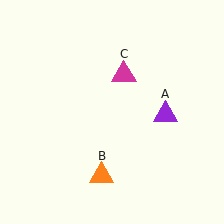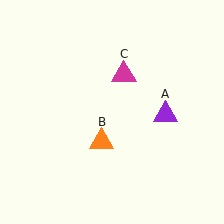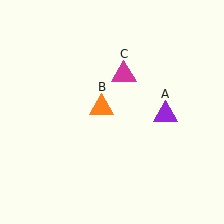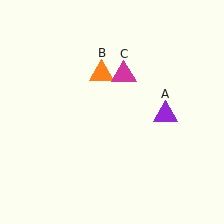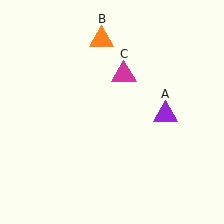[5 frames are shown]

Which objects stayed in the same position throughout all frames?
Purple triangle (object A) and magenta triangle (object C) remained stationary.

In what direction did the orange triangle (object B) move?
The orange triangle (object B) moved up.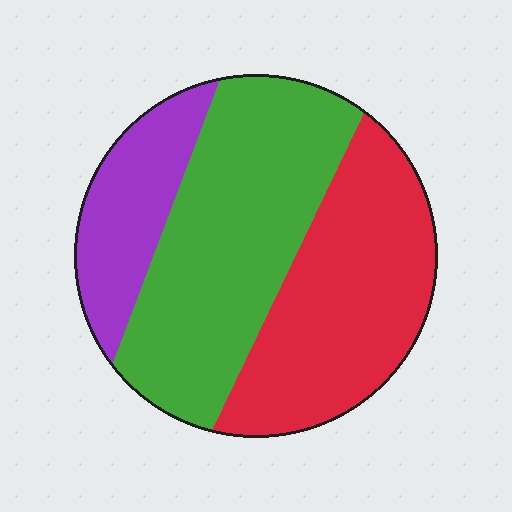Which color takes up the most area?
Green, at roughly 45%.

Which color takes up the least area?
Purple, at roughly 20%.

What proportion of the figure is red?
Red takes up between a third and a half of the figure.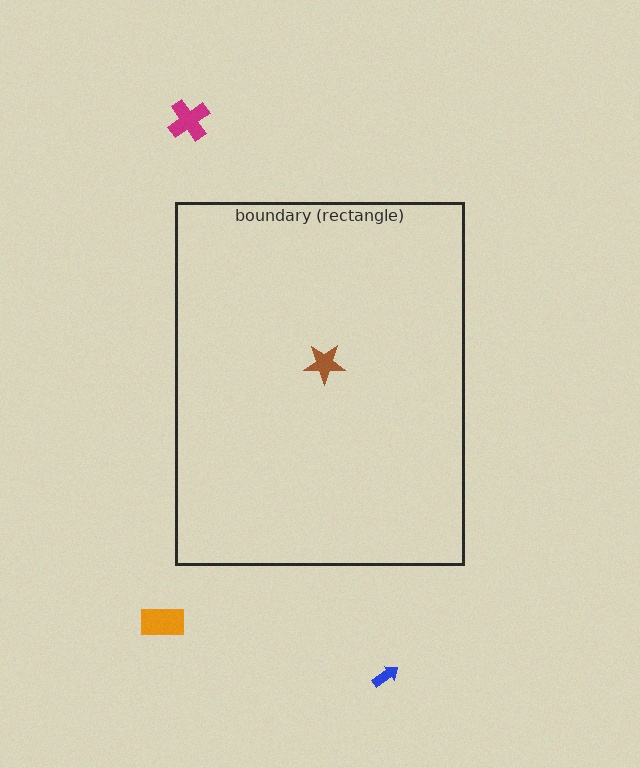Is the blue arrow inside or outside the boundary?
Outside.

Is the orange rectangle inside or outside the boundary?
Outside.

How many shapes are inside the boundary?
1 inside, 3 outside.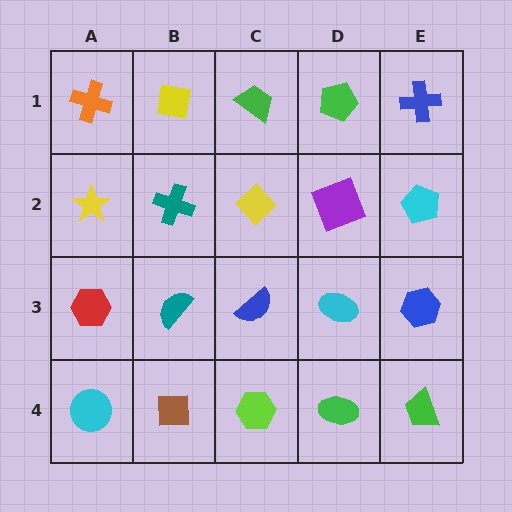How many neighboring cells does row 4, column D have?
3.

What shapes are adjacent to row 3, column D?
A purple square (row 2, column D), a green ellipse (row 4, column D), a blue semicircle (row 3, column C), a blue hexagon (row 3, column E).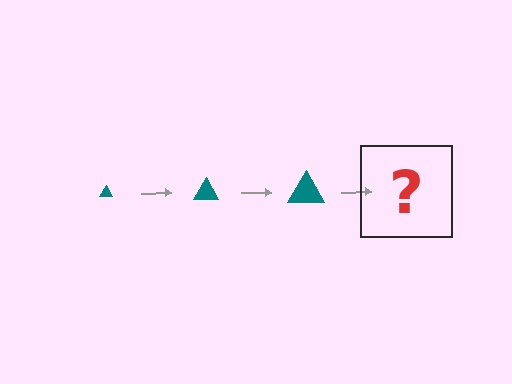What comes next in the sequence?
The next element should be a teal triangle, larger than the previous one.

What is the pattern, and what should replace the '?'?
The pattern is that the triangle gets progressively larger each step. The '?' should be a teal triangle, larger than the previous one.